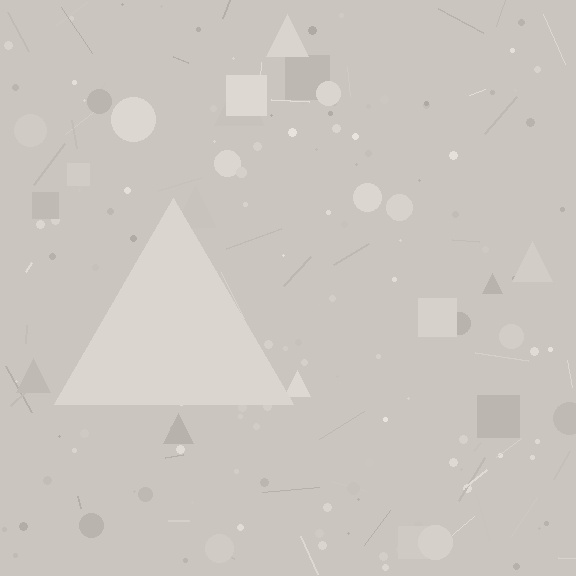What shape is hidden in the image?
A triangle is hidden in the image.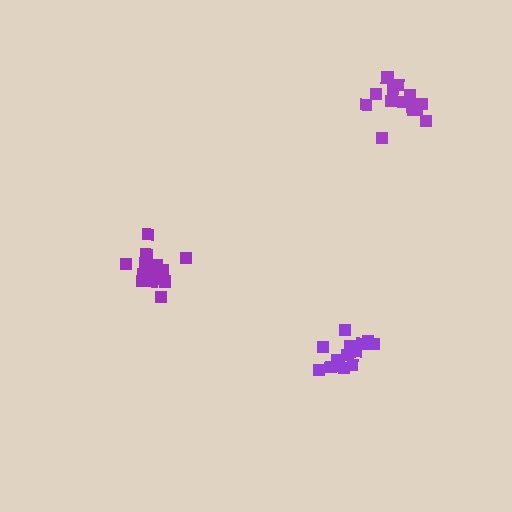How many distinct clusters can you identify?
There are 3 distinct clusters.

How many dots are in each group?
Group 1: 20 dots, Group 2: 14 dots, Group 3: 15 dots (49 total).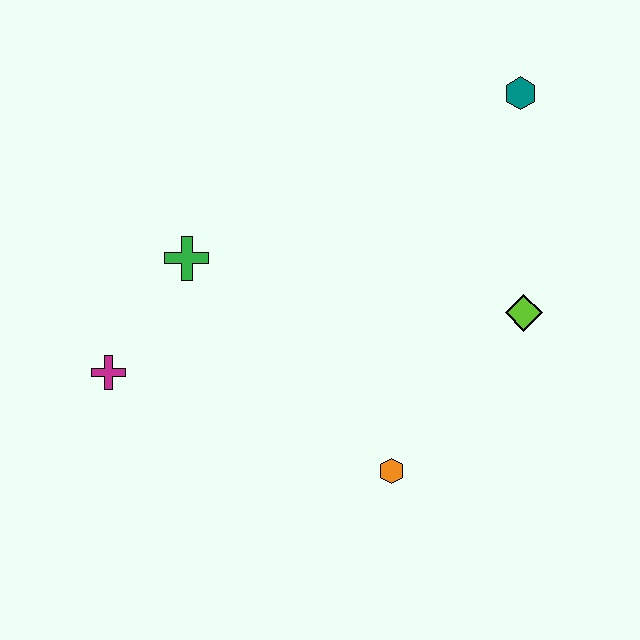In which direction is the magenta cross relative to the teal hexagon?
The magenta cross is to the left of the teal hexagon.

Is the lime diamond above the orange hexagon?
Yes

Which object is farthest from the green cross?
The teal hexagon is farthest from the green cross.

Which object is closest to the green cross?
The magenta cross is closest to the green cross.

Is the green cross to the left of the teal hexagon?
Yes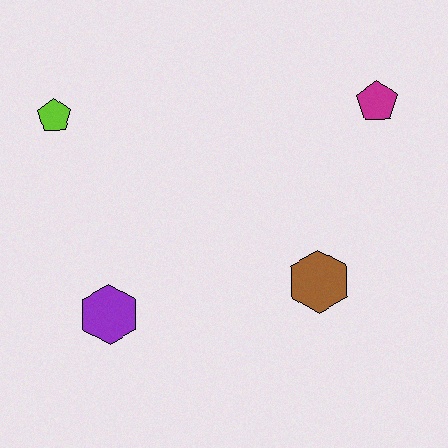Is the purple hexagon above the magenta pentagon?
No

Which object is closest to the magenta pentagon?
The brown hexagon is closest to the magenta pentagon.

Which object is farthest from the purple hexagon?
The magenta pentagon is farthest from the purple hexagon.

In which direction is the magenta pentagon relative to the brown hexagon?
The magenta pentagon is above the brown hexagon.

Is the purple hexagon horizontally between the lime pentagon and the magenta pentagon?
Yes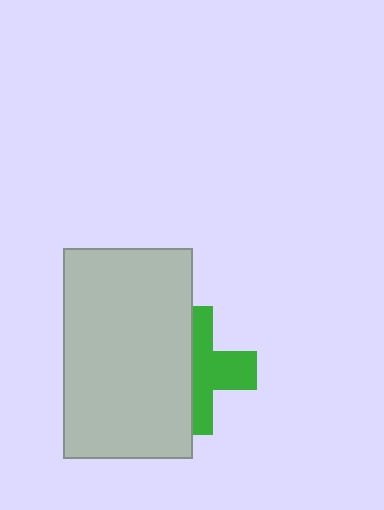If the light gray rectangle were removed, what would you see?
You would see the complete green cross.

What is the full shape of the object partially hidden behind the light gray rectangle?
The partially hidden object is a green cross.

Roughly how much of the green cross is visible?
About half of it is visible (roughly 50%).